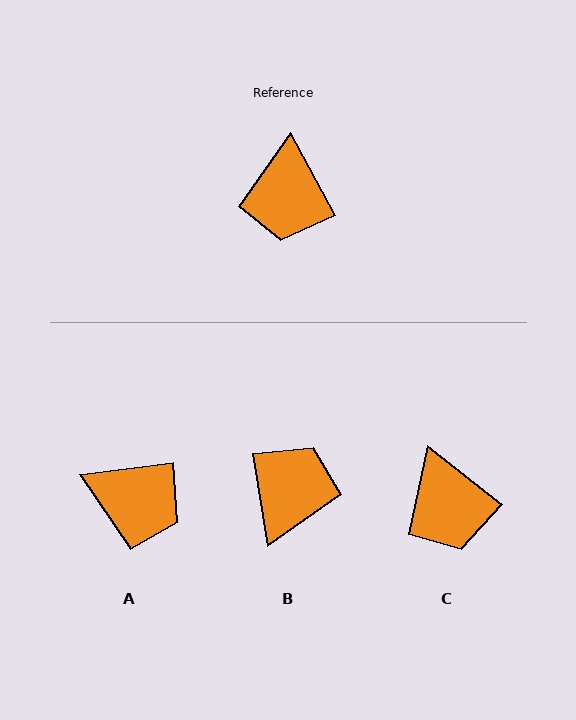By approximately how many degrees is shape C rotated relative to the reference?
Approximately 24 degrees counter-clockwise.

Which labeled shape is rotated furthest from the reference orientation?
B, about 161 degrees away.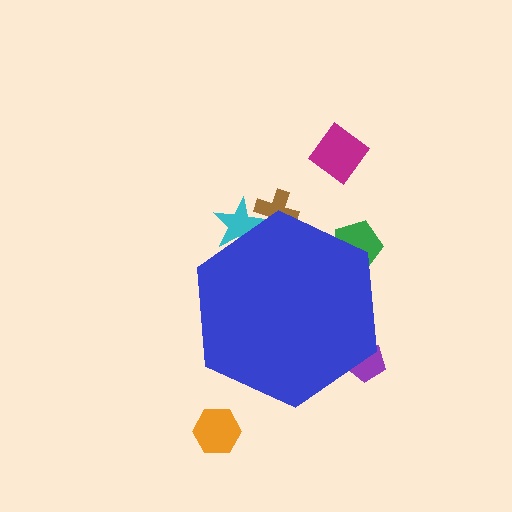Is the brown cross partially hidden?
Yes, the brown cross is partially hidden behind the blue hexagon.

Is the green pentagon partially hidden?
Yes, the green pentagon is partially hidden behind the blue hexagon.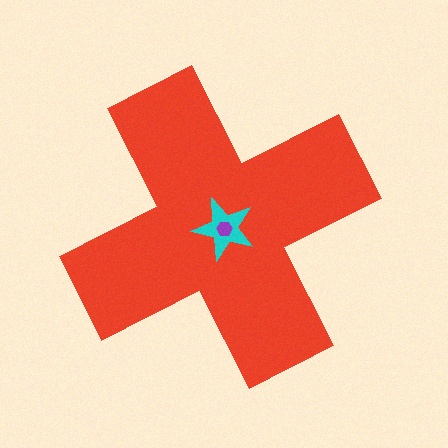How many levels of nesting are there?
3.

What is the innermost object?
The purple hexagon.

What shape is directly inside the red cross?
The cyan star.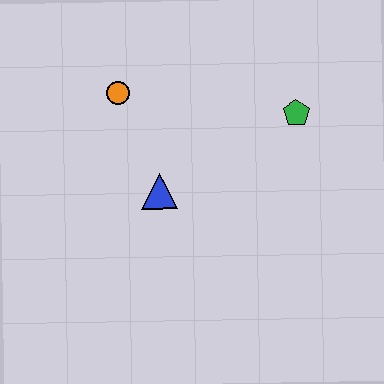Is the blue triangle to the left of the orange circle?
No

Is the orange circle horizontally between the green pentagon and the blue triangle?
No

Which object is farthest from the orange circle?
The green pentagon is farthest from the orange circle.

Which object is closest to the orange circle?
The blue triangle is closest to the orange circle.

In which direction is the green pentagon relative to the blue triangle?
The green pentagon is to the right of the blue triangle.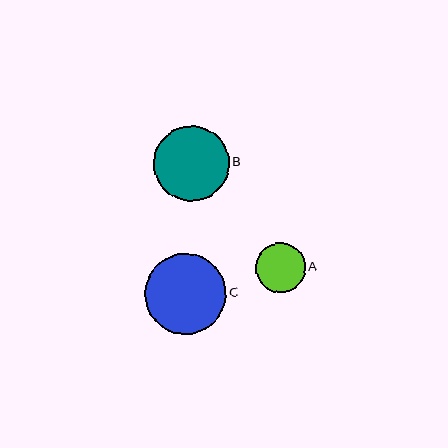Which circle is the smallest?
Circle A is the smallest with a size of approximately 50 pixels.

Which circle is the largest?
Circle C is the largest with a size of approximately 81 pixels.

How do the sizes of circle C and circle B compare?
Circle C and circle B are approximately the same size.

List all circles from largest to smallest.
From largest to smallest: C, B, A.